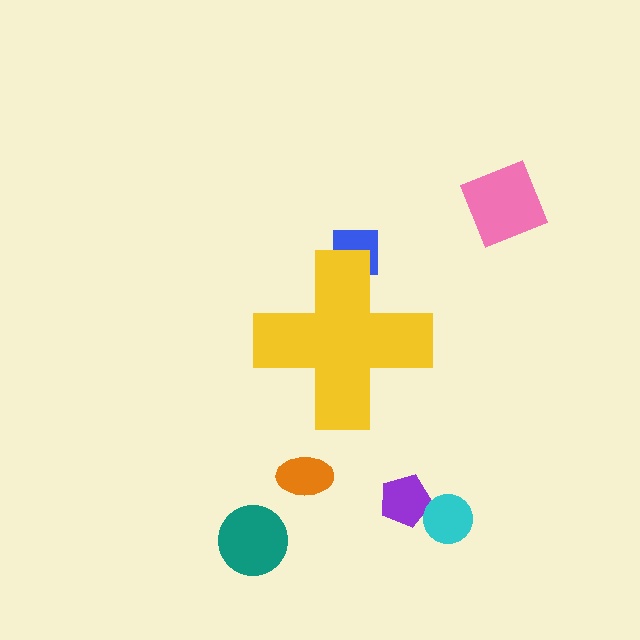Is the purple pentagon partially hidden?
No, the purple pentagon is fully visible.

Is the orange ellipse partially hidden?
No, the orange ellipse is fully visible.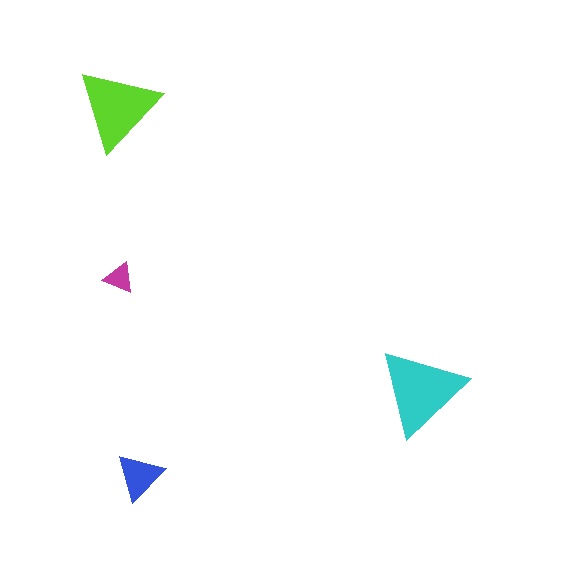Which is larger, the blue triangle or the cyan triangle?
The cyan one.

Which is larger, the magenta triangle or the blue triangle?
The blue one.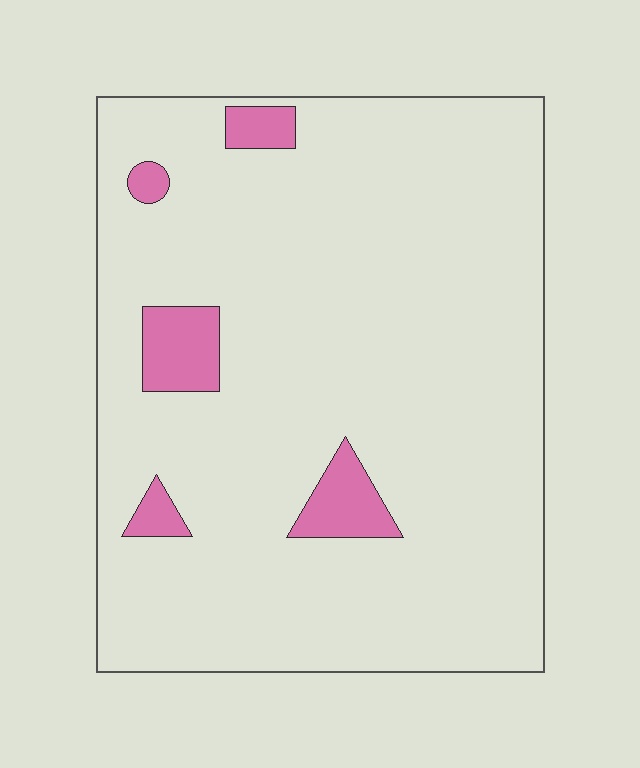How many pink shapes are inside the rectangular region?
5.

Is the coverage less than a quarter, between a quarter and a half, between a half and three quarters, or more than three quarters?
Less than a quarter.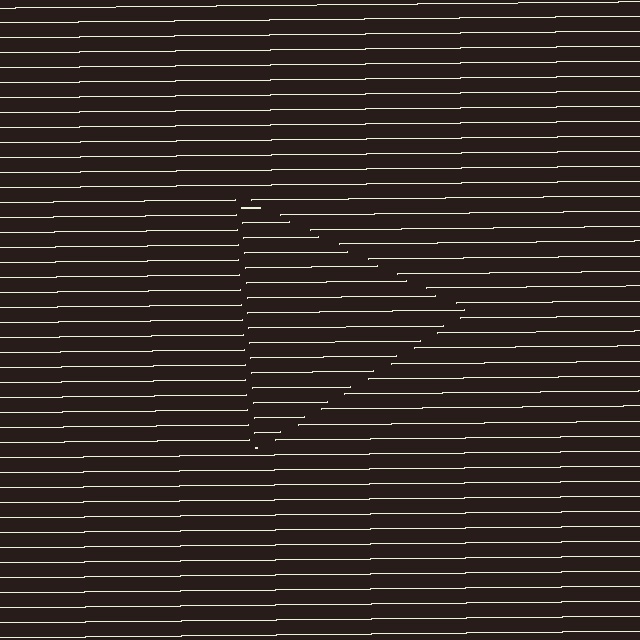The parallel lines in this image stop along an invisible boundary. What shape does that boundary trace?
An illusory triangle. The interior of the shape contains the same grating, shifted by half a period — the contour is defined by the phase discontinuity where line-ends from the inner and outer gratings abut.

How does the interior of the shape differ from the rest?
The interior of the shape contains the same grating, shifted by half a period — the contour is defined by the phase discontinuity where line-ends from the inner and outer gratings abut.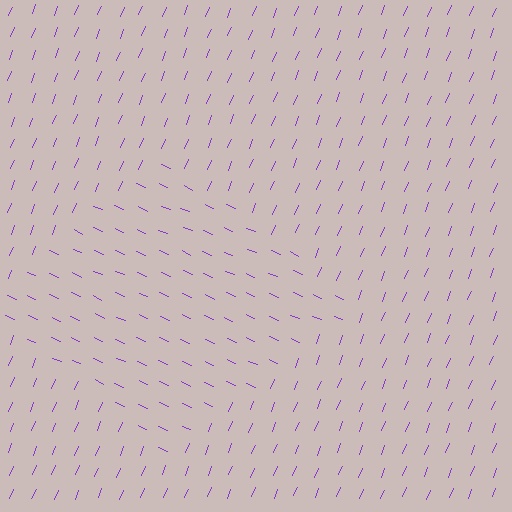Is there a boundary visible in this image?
Yes, there is a texture boundary formed by a change in line orientation.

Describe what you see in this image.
The image is filled with small purple line segments. A diamond region in the image has lines oriented differently from the surrounding lines, creating a visible texture boundary.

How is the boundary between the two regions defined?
The boundary is defined purely by a change in line orientation (approximately 88 degrees difference). All lines are the same color and thickness.